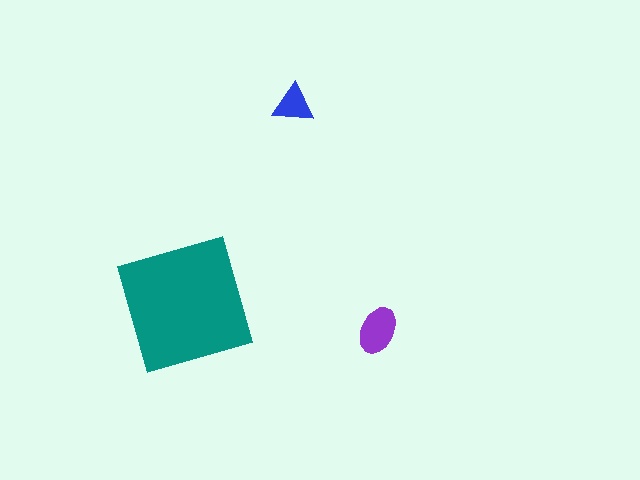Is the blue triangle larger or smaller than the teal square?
Smaller.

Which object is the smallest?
The blue triangle.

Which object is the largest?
The teal square.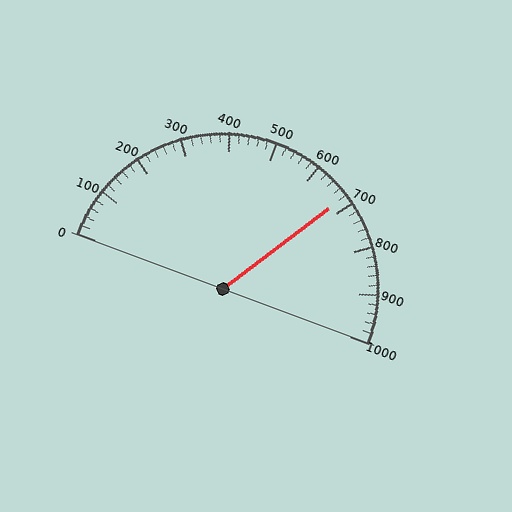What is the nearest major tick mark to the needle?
The nearest major tick mark is 700.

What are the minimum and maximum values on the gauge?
The gauge ranges from 0 to 1000.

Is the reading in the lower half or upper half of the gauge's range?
The reading is in the upper half of the range (0 to 1000).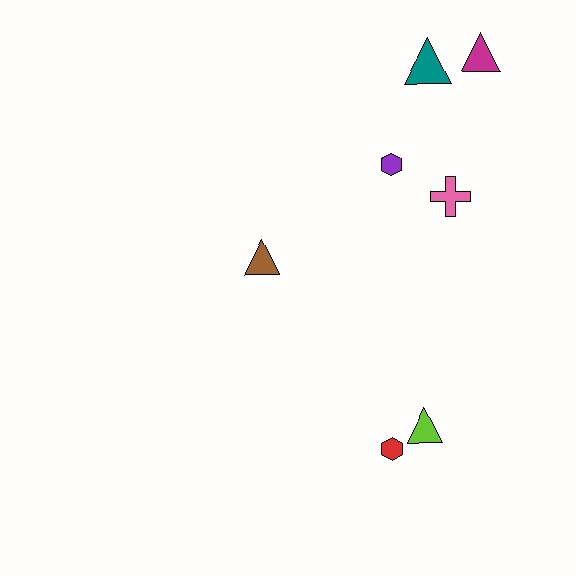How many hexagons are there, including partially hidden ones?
There are 2 hexagons.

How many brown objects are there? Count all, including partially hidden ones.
There is 1 brown object.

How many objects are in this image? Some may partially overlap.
There are 7 objects.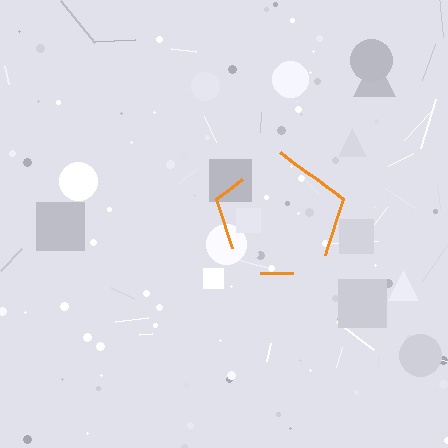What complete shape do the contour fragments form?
The contour fragments form a pentagon.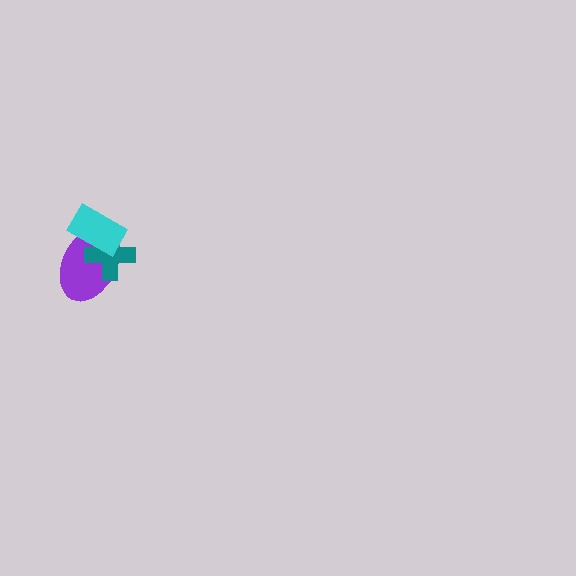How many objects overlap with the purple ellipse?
2 objects overlap with the purple ellipse.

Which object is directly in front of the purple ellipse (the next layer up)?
The teal cross is directly in front of the purple ellipse.